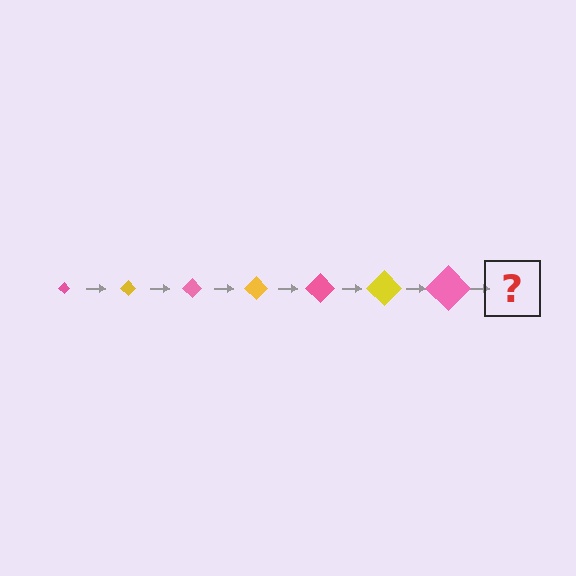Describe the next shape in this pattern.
It should be a yellow diamond, larger than the previous one.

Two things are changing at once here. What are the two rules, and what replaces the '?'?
The two rules are that the diamond grows larger each step and the color cycles through pink and yellow. The '?' should be a yellow diamond, larger than the previous one.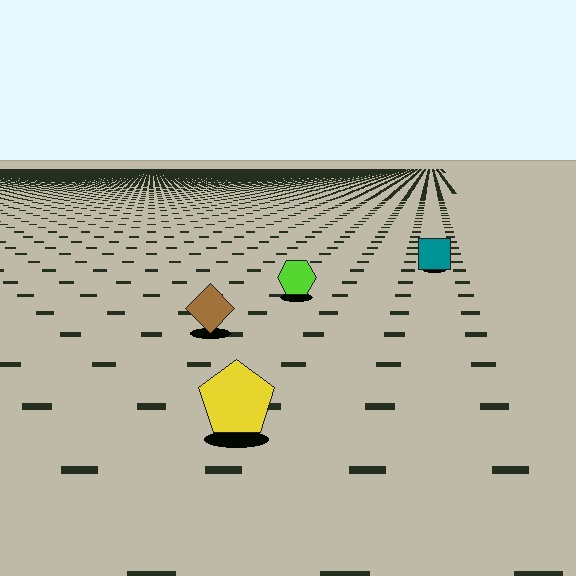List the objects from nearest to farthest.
From nearest to farthest: the yellow pentagon, the brown diamond, the lime hexagon, the teal square.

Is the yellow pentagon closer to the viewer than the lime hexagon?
Yes. The yellow pentagon is closer — you can tell from the texture gradient: the ground texture is coarser near it.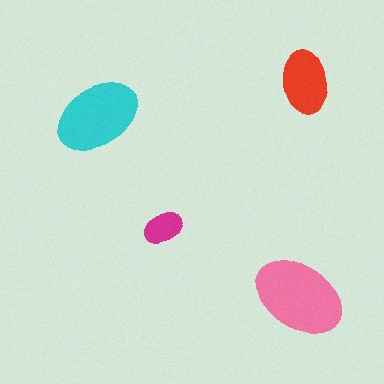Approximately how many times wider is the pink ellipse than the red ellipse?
About 1.5 times wider.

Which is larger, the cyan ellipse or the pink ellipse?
The pink one.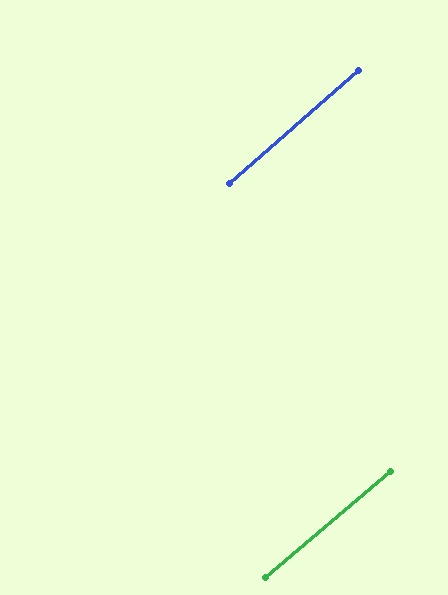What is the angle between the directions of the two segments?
Approximately 1 degree.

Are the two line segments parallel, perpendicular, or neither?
Parallel — their directions differ by only 0.9°.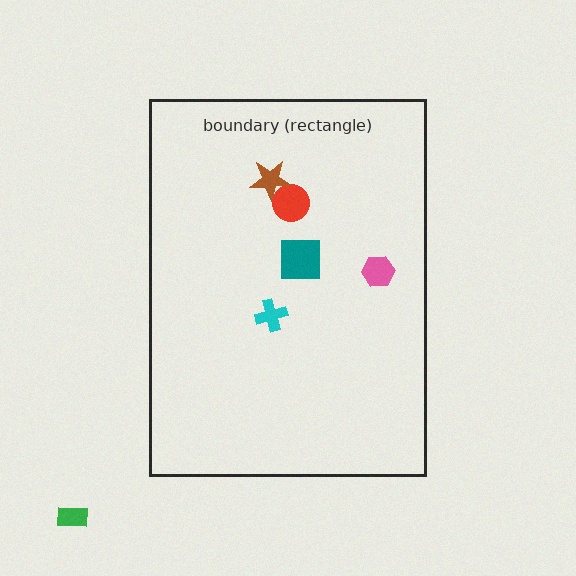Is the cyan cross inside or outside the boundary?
Inside.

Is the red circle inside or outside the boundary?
Inside.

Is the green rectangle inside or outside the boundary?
Outside.